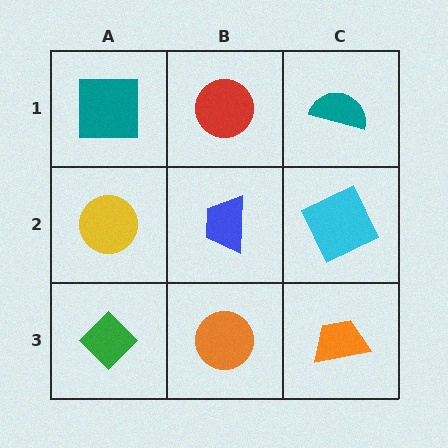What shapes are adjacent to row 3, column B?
A blue trapezoid (row 2, column B), a green diamond (row 3, column A), an orange trapezoid (row 3, column C).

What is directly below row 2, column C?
An orange trapezoid.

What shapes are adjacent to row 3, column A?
A yellow circle (row 2, column A), an orange circle (row 3, column B).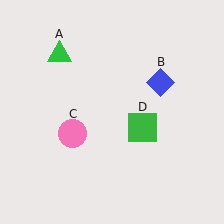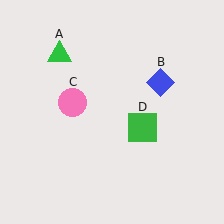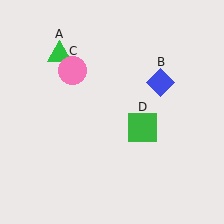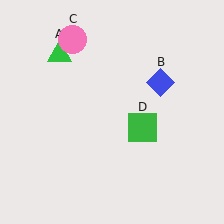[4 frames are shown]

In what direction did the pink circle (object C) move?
The pink circle (object C) moved up.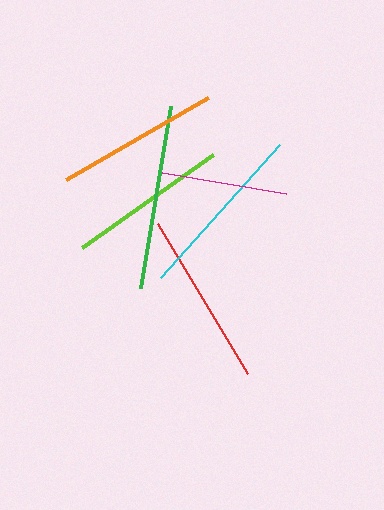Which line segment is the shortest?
The magenta line is the shortest at approximately 125 pixels.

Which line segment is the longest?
The green line is the longest at approximately 184 pixels.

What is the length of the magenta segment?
The magenta segment is approximately 125 pixels long.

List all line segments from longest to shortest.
From longest to shortest: green, cyan, red, orange, lime, magenta.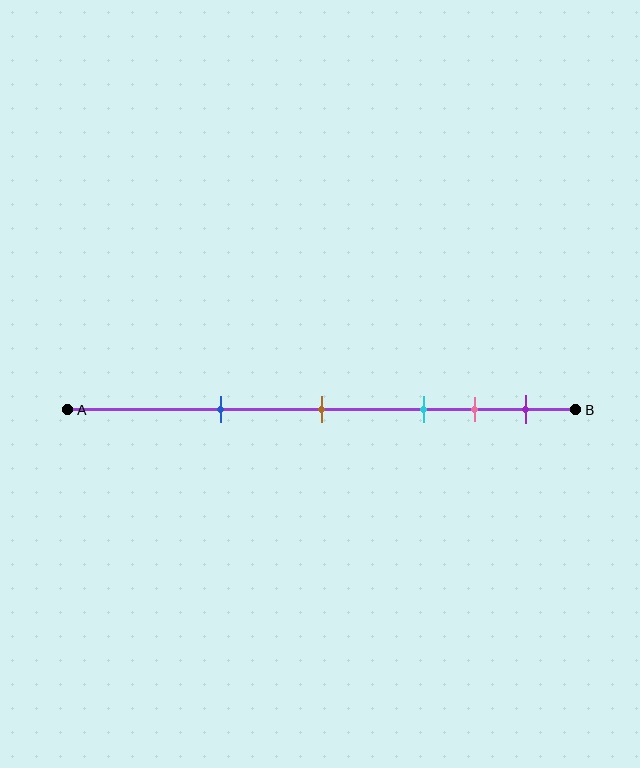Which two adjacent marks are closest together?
The pink and purple marks are the closest adjacent pair.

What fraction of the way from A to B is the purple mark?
The purple mark is approximately 90% (0.9) of the way from A to B.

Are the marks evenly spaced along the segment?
No, the marks are not evenly spaced.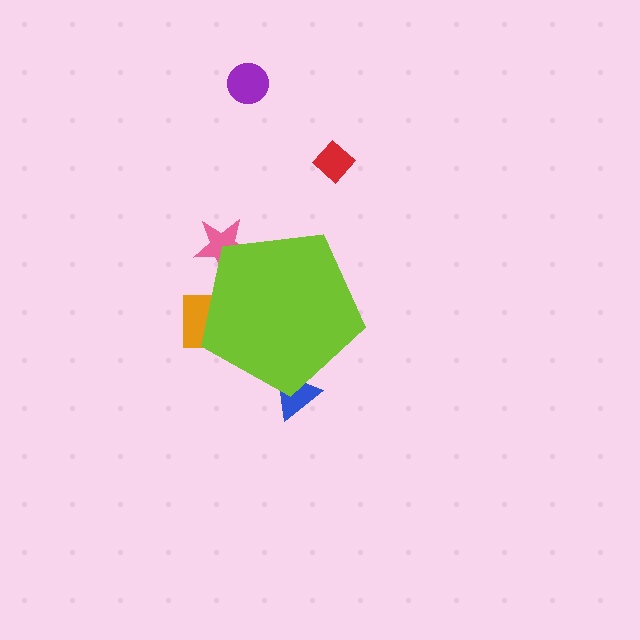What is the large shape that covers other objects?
A lime pentagon.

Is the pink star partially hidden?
Yes, the pink star is partially hidden behind the lime pentagon.